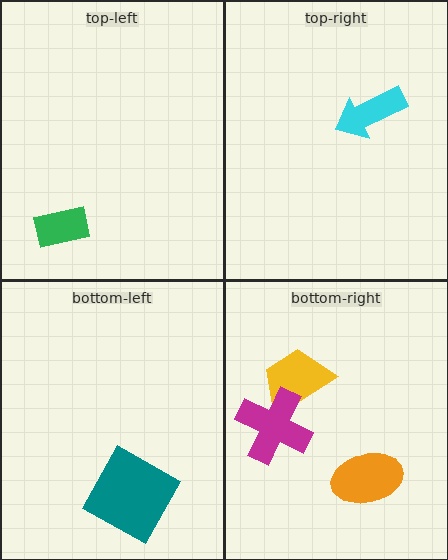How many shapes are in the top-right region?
1.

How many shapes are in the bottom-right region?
3.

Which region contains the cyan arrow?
The top-right region.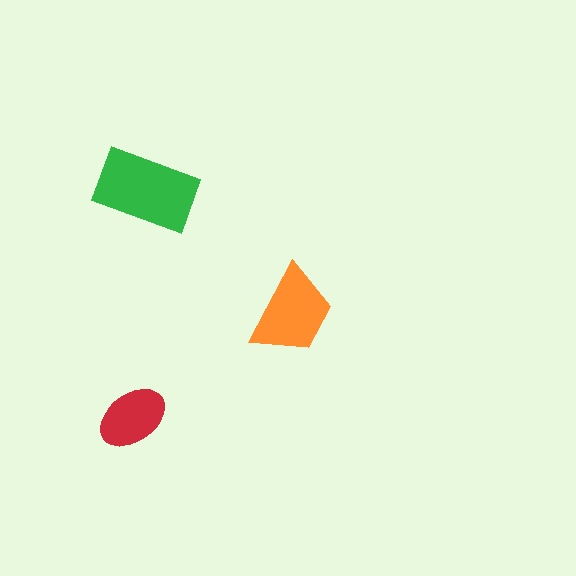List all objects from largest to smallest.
The green rectangle, the orange trapezoid, the red ellipse.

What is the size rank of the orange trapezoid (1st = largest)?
2nd.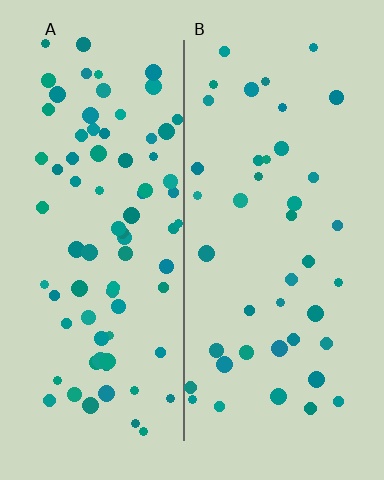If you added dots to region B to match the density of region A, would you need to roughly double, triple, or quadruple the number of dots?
Approximately double.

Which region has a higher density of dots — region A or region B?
A (the left).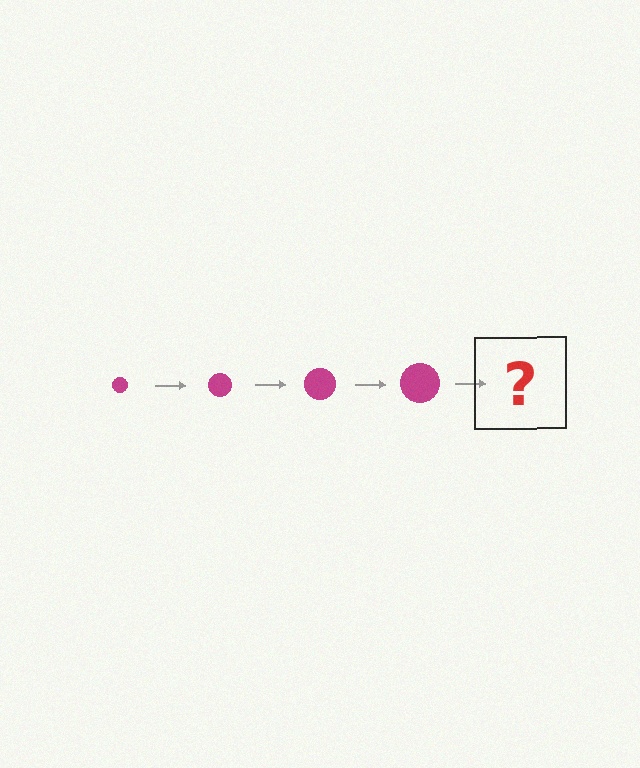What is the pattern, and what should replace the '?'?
The pattern is that the circle gets progressively larger each step. The '?' should be a magenta circle, larger than the previous one.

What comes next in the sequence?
The next element should be a magenta circle, larger than the previous one.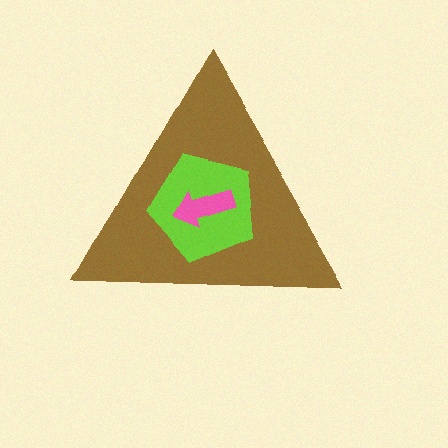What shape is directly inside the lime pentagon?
The pink arrow.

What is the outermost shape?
The brown triangle.